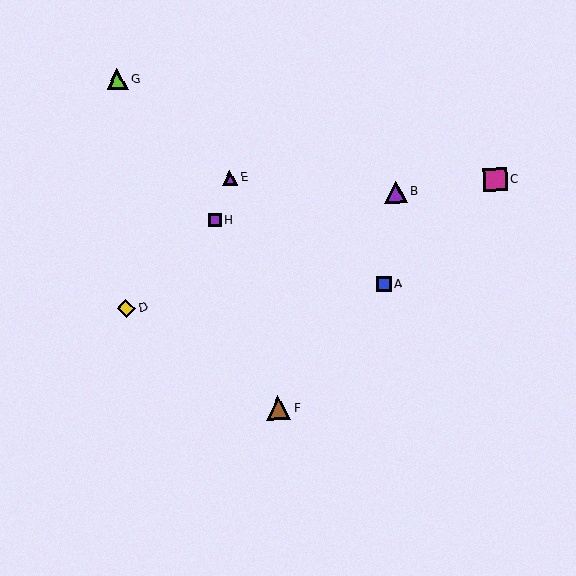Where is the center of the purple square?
The center of the purple square is at (215, 220).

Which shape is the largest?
The brown triangle (labeled F) is the largest.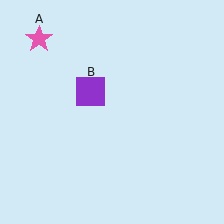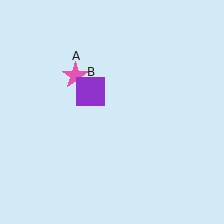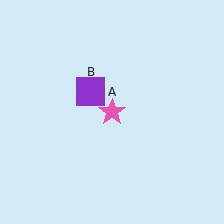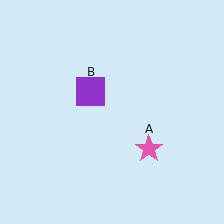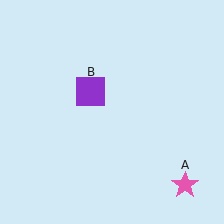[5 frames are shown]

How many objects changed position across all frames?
1 object changed position: pink star (object A).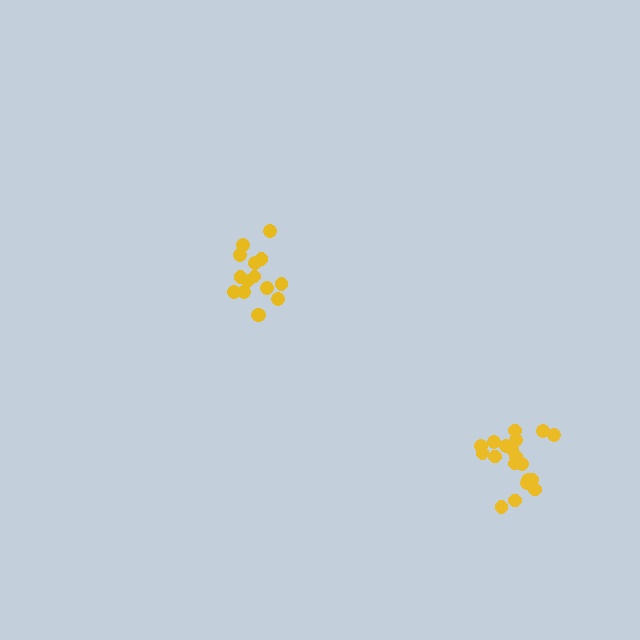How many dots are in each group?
Group 1: 19 dots, Group 2: 15 dots (34 total).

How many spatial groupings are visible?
There are 2 spatial groupings.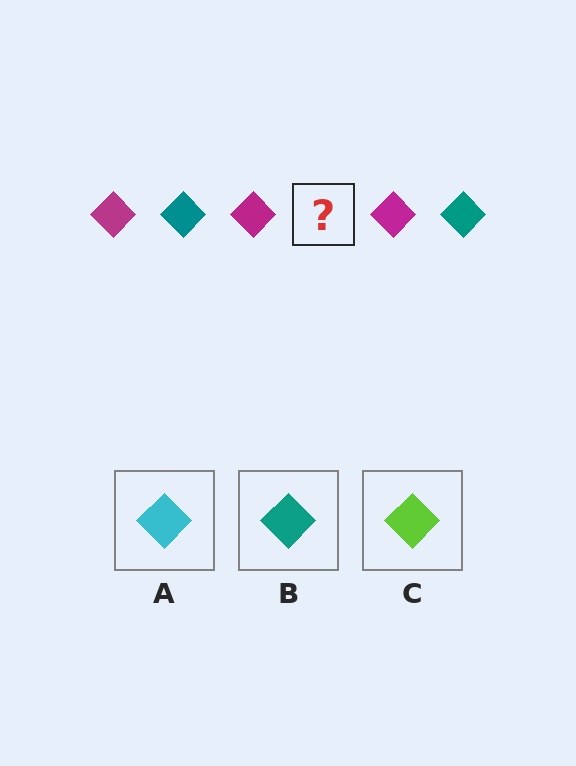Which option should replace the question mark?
Option B.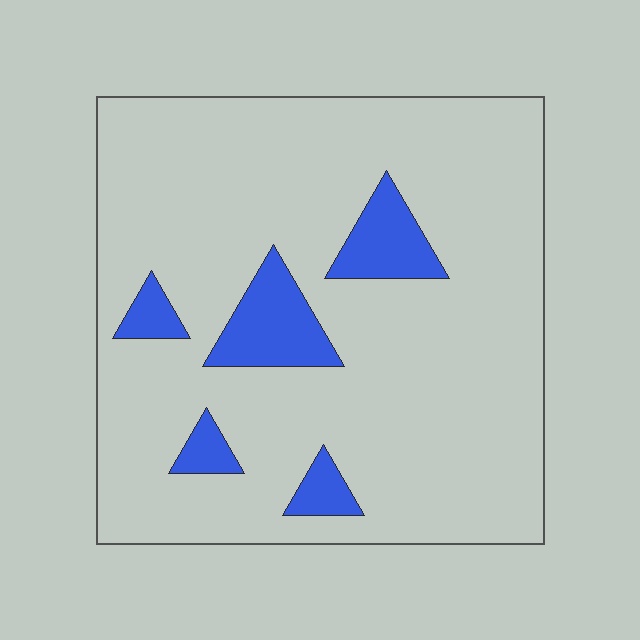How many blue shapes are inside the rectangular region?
5.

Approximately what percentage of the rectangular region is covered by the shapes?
Approximately 10%.